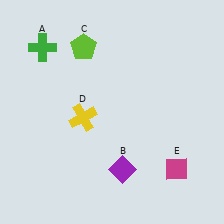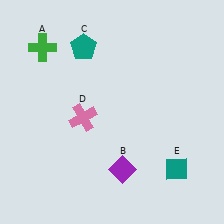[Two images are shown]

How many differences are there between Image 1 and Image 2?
There are 3 differences between the two images.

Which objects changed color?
C changed from lime to teal. D changed from yellow to pink. E changed from magenta to teal.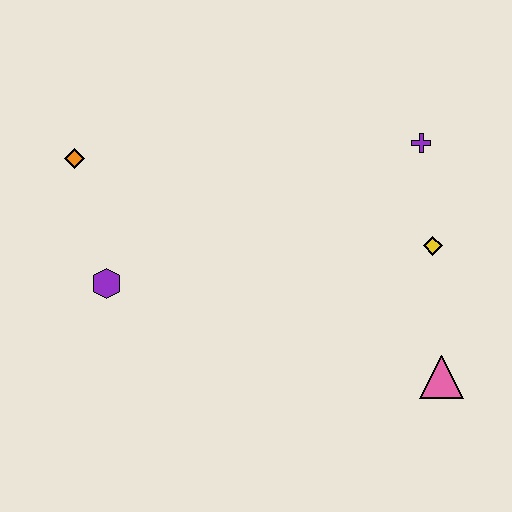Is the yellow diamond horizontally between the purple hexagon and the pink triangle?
Yes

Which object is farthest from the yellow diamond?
The orange diamond is farthest from the yellow diamond.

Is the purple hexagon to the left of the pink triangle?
Yes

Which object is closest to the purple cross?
The yellow diamond is closest to the purple cross.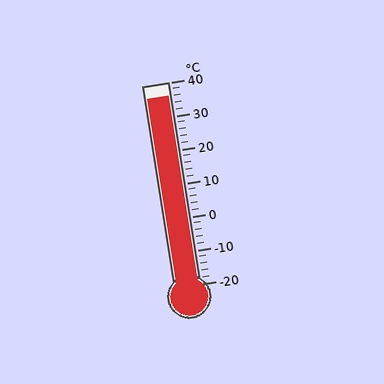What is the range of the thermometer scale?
The thermometer scale ranges from -20°C to 40°C.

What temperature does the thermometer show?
The thermometer shows approximately 36°C.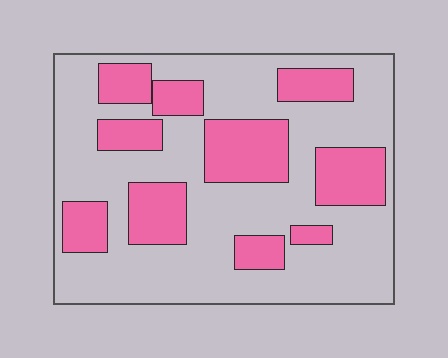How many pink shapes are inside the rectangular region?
10.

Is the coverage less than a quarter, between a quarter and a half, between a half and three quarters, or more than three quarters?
Between a quarter and a half.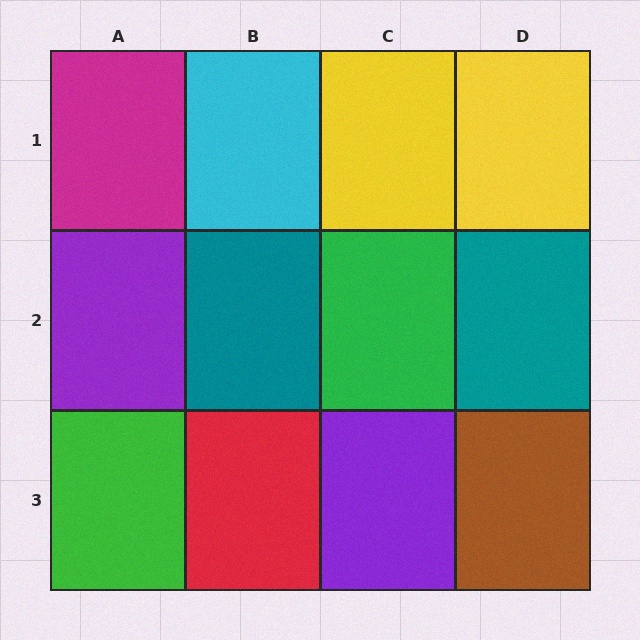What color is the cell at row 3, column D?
Brown.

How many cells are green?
2 cells are green.